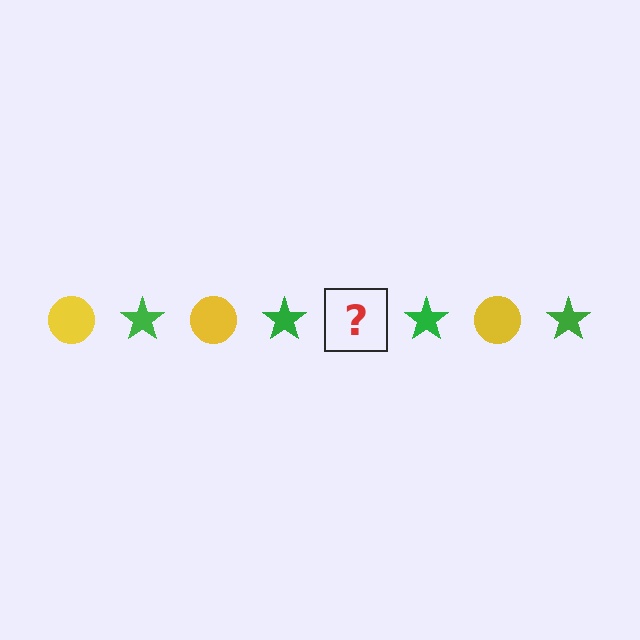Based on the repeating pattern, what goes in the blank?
The blank should be a yellow circle.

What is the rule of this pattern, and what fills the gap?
The rule is that the pattern alternates between yellow circle and green star. The gap should be filled with a yellow circle.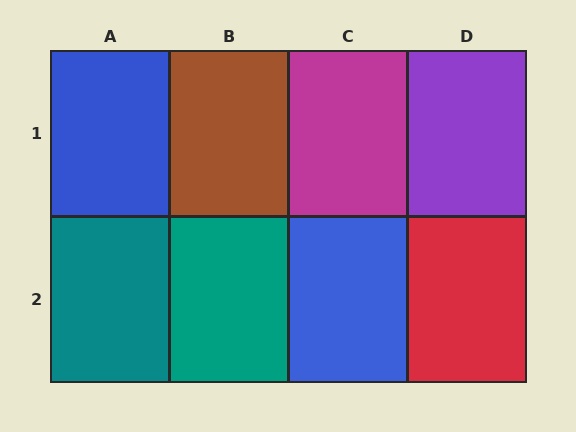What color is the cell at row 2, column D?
Red.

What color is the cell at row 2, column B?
Teal.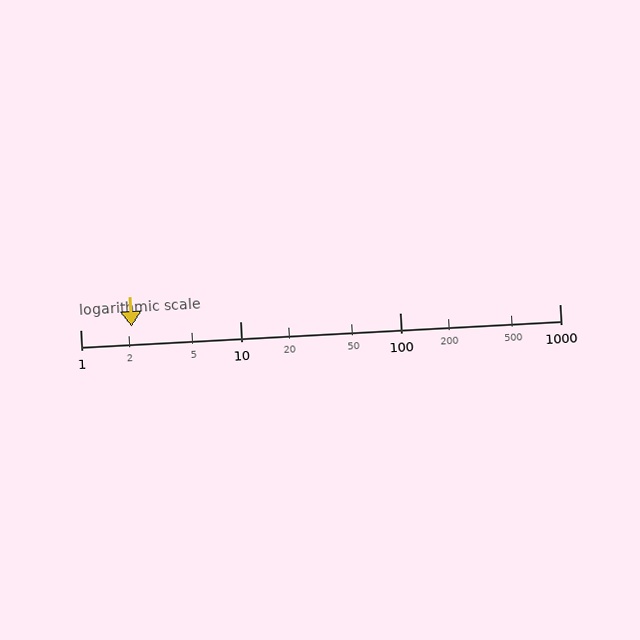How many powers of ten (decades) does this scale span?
The scale spans 3 decades, from 1 to 1000.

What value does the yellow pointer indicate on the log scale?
The pointer indicates approximately 2.1.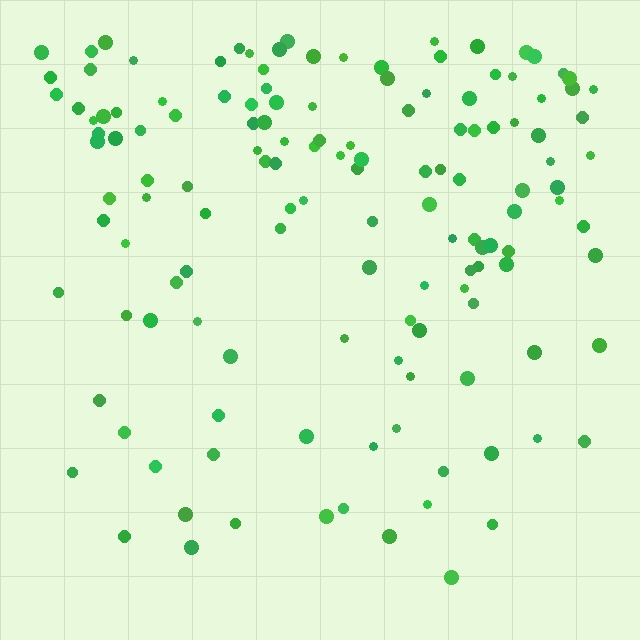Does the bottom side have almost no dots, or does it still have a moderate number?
Still a moderate number, just noticeably fewer than the top.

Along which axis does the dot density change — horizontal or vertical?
Vertical.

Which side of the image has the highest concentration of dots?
The top.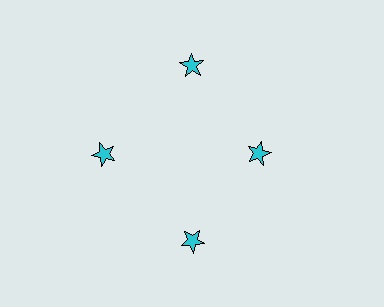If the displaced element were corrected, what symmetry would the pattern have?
It would have 4-fold rotational symmetry — the pattern would map onto itself every 90 degrees.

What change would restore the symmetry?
The symmetry would be restored by moving it outward, back onto the ring so that all 4 stars sit at equal angles and equal distance from the center.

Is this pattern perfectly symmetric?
No. The 4 cyan stars are arranged in a ring, but one element near the 3 o'clock position is pulled inward toward the center, breaking the 4-fold rotational symmetry.